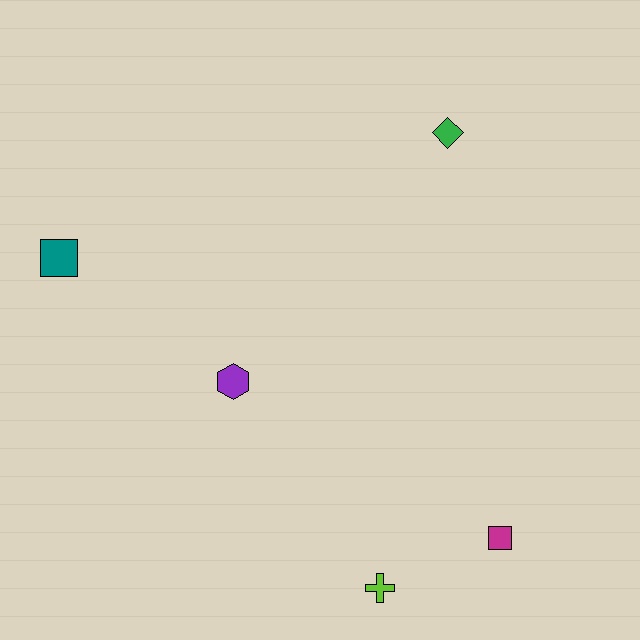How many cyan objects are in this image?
There are no cyan objects.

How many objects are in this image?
There are 5 objects.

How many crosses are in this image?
There is 1 cross.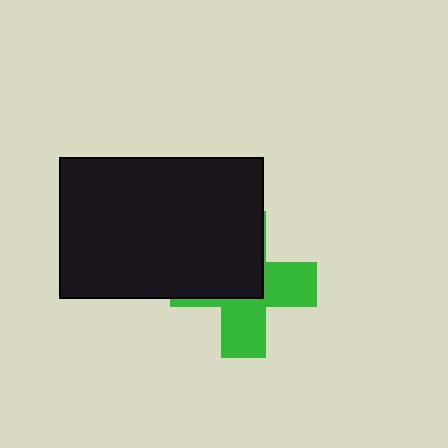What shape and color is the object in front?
The object in front is a black rectangle.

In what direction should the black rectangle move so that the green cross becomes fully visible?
The black rectangle should move toward the upper-left. That is the shortest direction to clear the overlap and leave the green cross fully visible.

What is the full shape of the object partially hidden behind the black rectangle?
The partially hidden object is a green cross.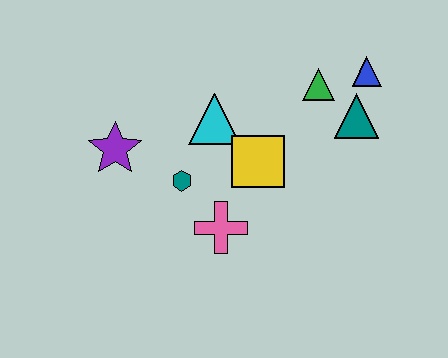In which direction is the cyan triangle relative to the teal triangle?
The cyan triangle is to the left of the teal triangle.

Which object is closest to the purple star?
The teal hexagon is closest to the purple star.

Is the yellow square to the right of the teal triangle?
No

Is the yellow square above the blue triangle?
No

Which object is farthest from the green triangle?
The purple star is farthest from the green triangle.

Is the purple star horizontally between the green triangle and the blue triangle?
No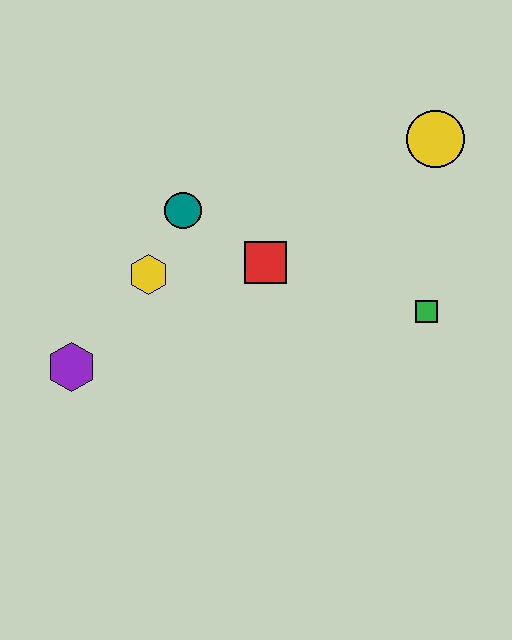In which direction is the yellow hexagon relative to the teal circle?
The yellow hexagon is below the teal circle.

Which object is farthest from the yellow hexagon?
The yellow circle is farthest from the yellow hexagon.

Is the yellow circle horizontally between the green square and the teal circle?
No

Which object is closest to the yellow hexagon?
The teal circle is closest to the yellow hexagon.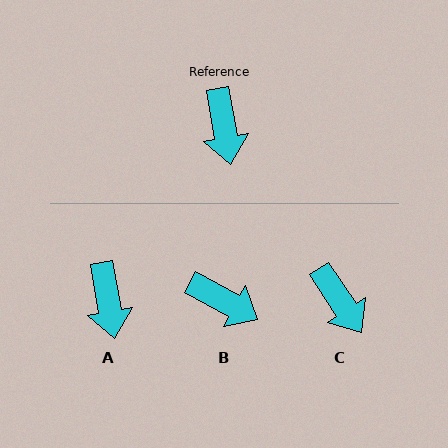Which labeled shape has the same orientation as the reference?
A.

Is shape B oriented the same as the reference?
No, it is off by about 51 degrees.